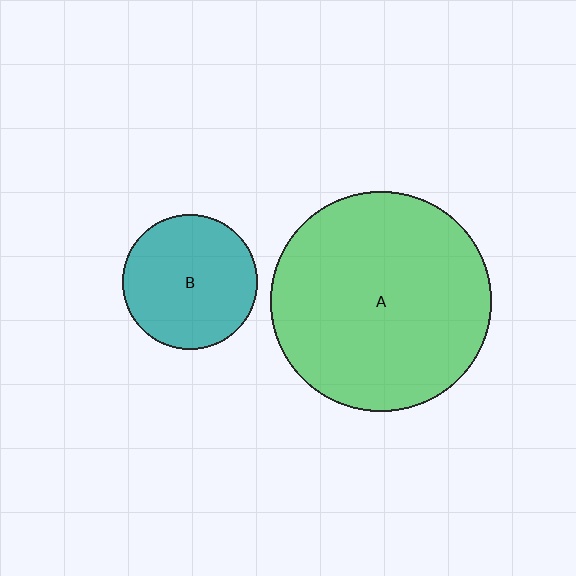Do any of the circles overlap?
No, none of the circles overlap.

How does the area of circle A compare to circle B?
Approximately 2.7 times.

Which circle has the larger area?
Circle A (green).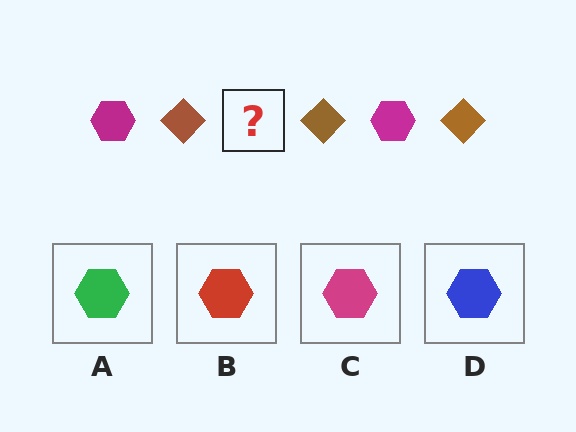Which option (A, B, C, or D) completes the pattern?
C.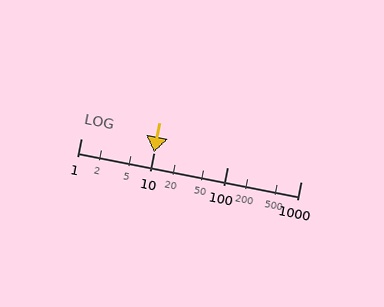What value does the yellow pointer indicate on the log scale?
The pointer indicates approximately 10.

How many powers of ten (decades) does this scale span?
The scale spans 3 decades, from 1 to 1000.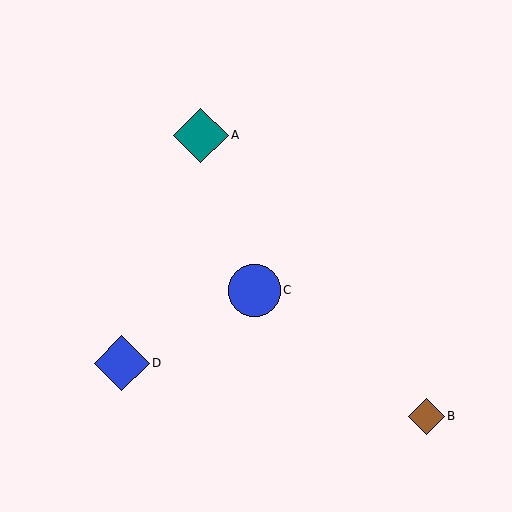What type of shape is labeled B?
Shape B is a brown diamond.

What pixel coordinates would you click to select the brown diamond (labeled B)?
Click at (426, 416) to select the brown diamond B.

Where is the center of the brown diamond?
The center of the brown diamond is at (426, 416).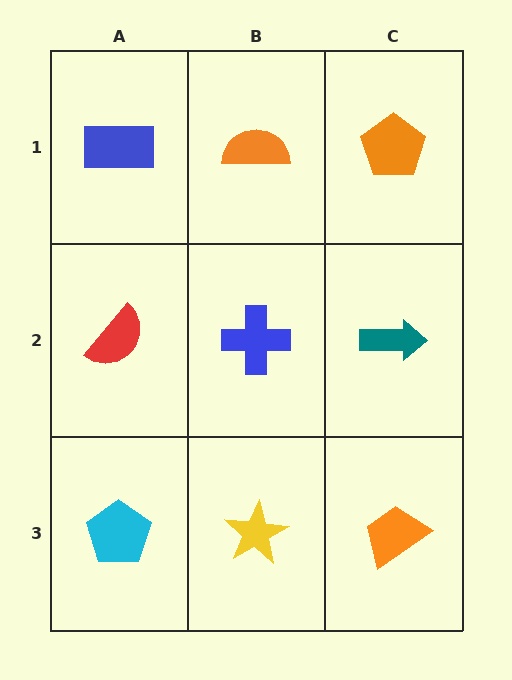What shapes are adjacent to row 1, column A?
A red semicircle (row 2, column A), an orange semicircle (row 1, column B).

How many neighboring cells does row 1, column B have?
3.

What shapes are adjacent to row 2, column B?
An orange semicircle (row 1, column B), a yellow star (row 3, column B), a red semicircle (row 2, column A), a teal arrow (row 2, column C).